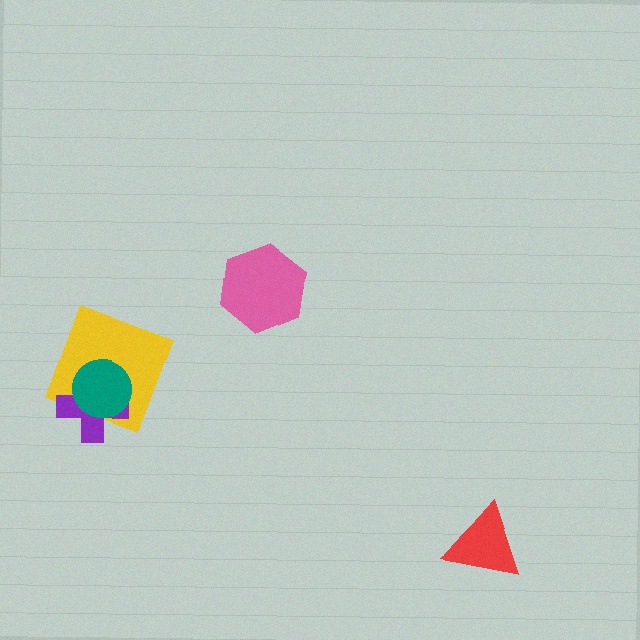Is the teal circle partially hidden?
No, no other shape covers it.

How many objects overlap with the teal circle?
2 objects overlap with the teal circle.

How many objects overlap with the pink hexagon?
0 objects overlap with the pink hexagon.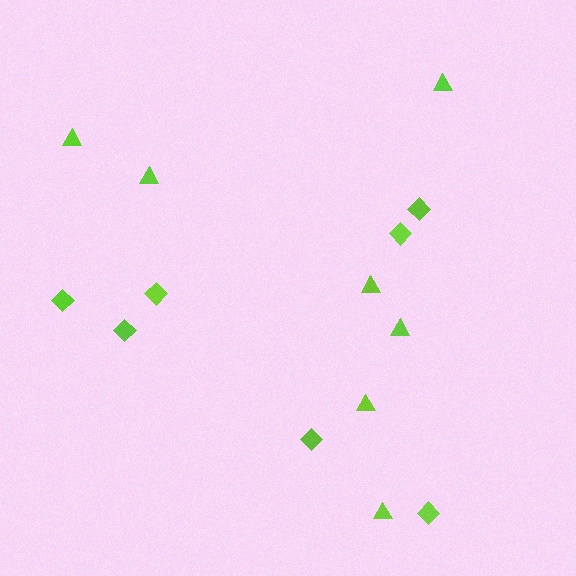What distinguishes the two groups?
There are 2 groups: one group of triangles (7) and one group of diamonds (7).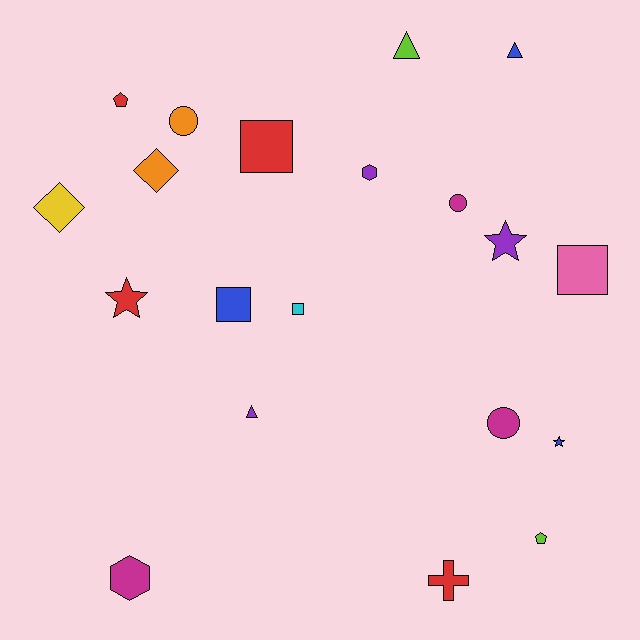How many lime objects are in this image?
There are 2 lime objects.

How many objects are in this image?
There are 20 objects.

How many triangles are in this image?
There are 3 triangles.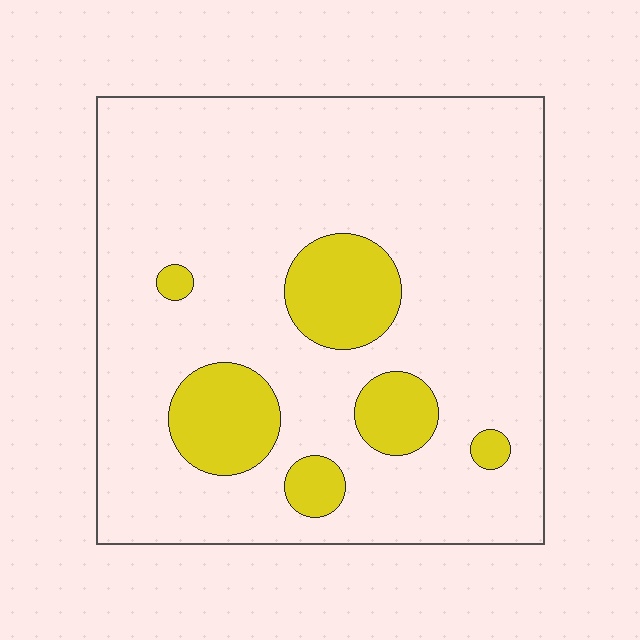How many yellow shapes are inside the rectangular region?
6.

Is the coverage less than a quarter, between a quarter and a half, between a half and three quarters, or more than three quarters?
Less than a quarter.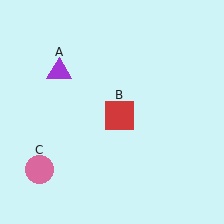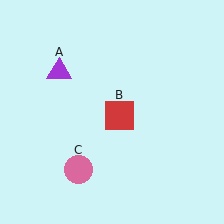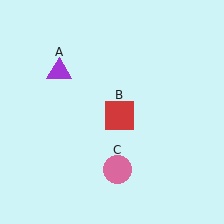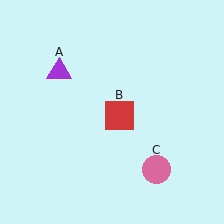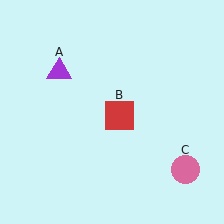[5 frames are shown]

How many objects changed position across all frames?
1 object changed position: pink circle (object C).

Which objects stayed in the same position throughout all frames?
Purple triangle (object A) and red square (object B) remained stationary.